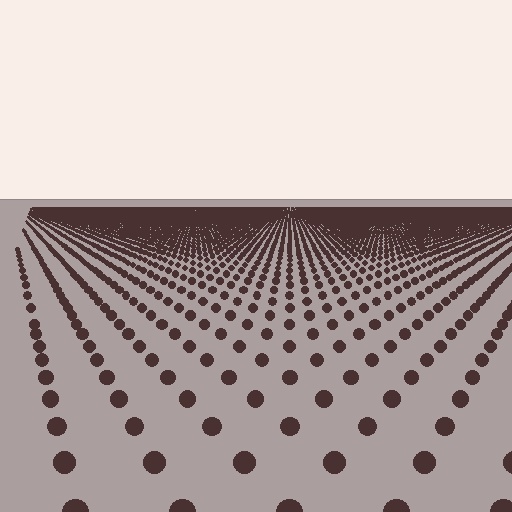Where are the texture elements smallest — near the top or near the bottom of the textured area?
Near the top.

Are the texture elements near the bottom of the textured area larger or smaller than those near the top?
Larger. Near the bottom, elements are closer to the viewer and appear at a bigger on-screen size.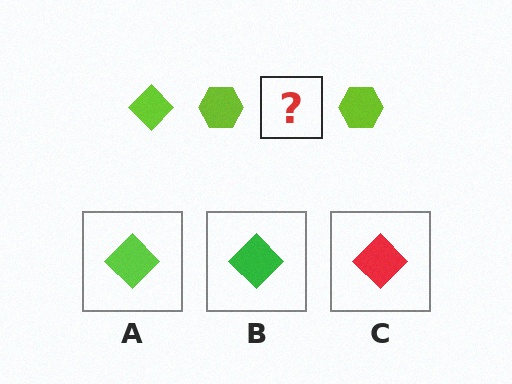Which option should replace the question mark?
Option A.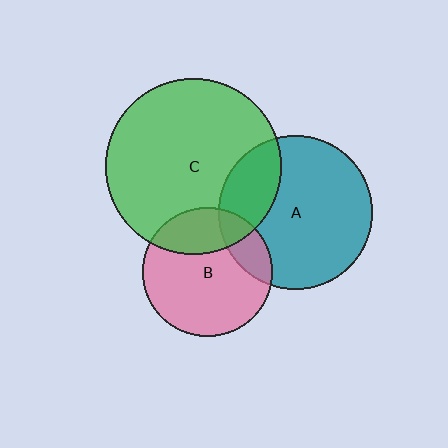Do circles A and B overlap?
Yes.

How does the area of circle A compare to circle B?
Approximately 1.4 times.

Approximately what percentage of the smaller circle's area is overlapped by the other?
Approximately 15%.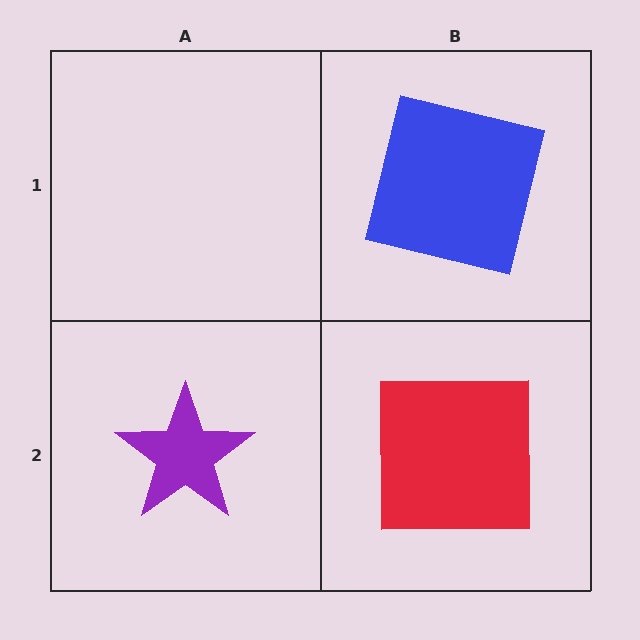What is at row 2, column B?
A red square.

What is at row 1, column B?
A blue square.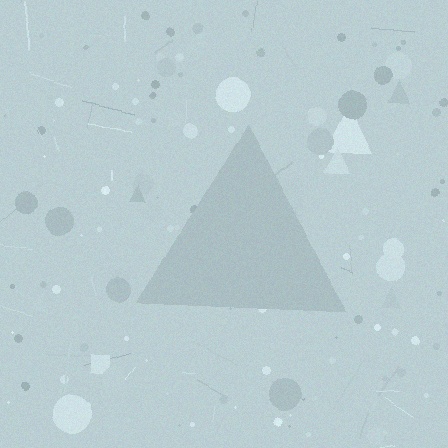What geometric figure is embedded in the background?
A triangle is embedded in the background.